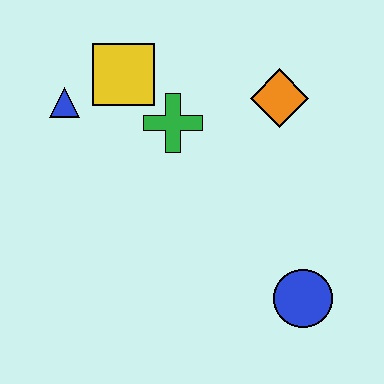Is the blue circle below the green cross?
Yes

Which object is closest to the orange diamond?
The green cross is closest to the orange diamond.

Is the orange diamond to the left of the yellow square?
No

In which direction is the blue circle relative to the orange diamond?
The blue circle is below the orange diamond.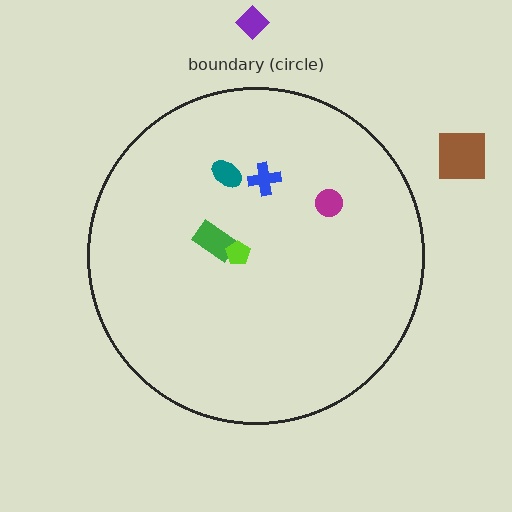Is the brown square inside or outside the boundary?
Outside.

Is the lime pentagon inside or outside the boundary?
Inside.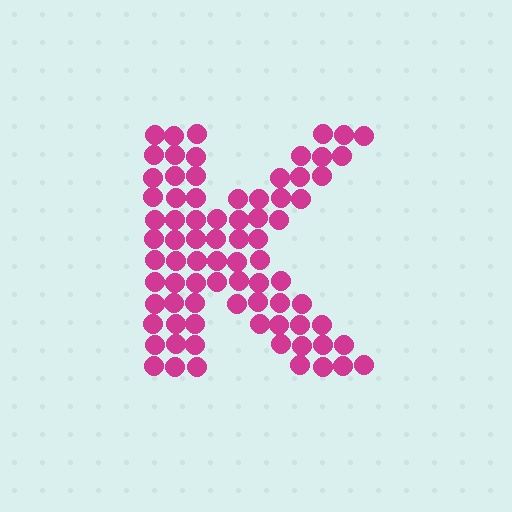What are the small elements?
The small elements are circles.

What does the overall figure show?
The overall figure shows the letter K.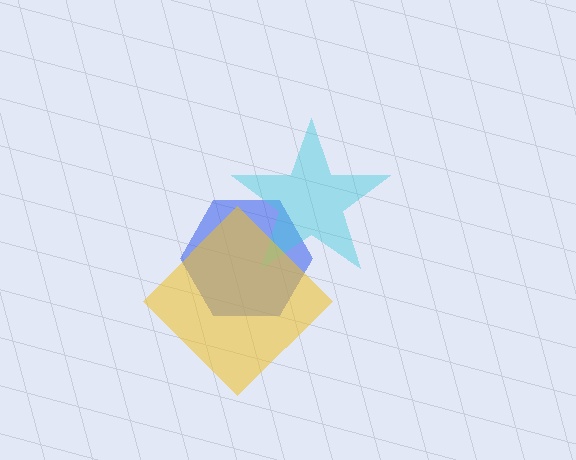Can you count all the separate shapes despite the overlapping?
Yes, there are 3 separate shapes.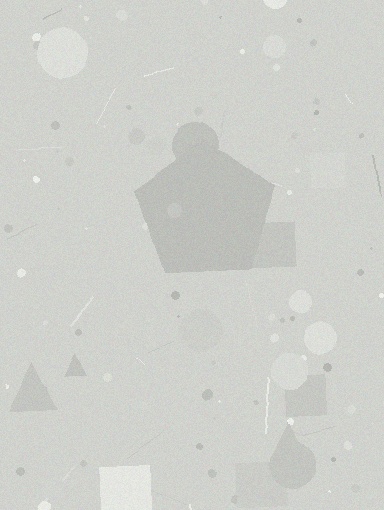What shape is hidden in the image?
A pentagon is hidden in the image.